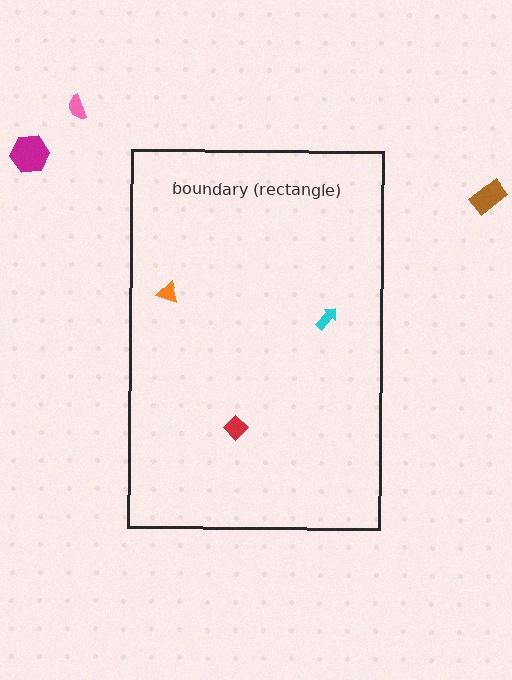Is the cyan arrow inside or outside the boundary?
Inside.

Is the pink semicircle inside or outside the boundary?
Outside.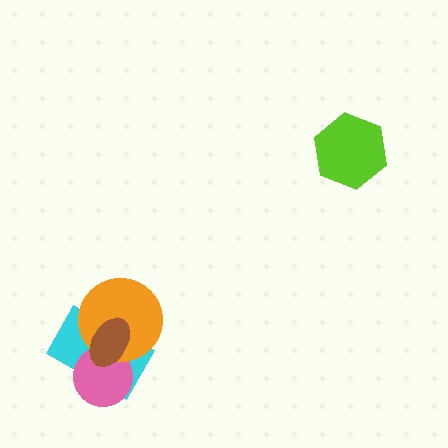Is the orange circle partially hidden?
Yes, it is partially covered by another shape.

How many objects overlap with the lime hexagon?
0 objects overlap with the lime hexagon.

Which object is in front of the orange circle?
The brown ellipse is in front of the orange circle.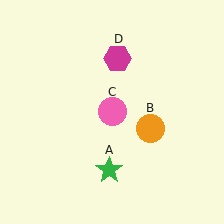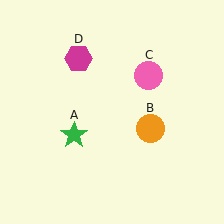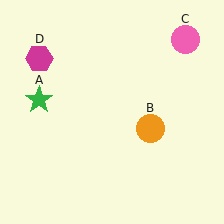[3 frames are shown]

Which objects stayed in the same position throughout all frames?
Orange circle (object B) remained stationary.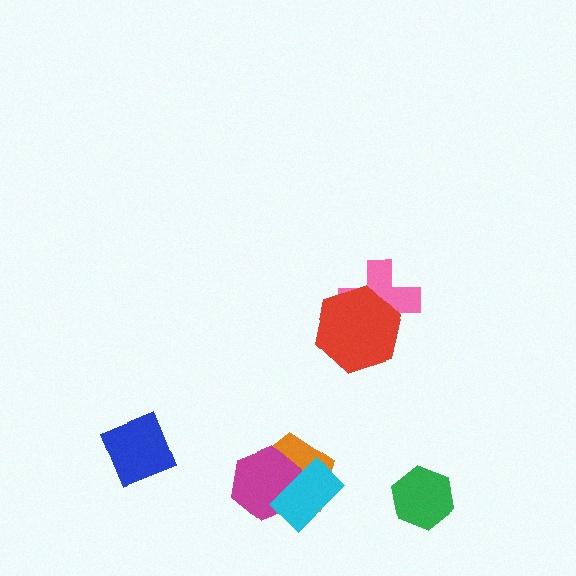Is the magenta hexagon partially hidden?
Yes, it is partially covered by another shape.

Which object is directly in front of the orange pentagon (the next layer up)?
The magenta hexagon is directly in front of the orange pentagon.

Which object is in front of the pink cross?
The red hexagon is in front of the pink cross.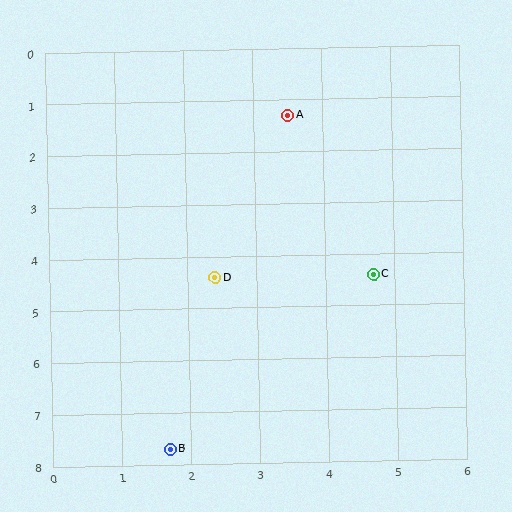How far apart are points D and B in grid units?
Points D and B are about 3.4 grid units apart.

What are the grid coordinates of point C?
Point C is at approximately (4.7, 4.4).